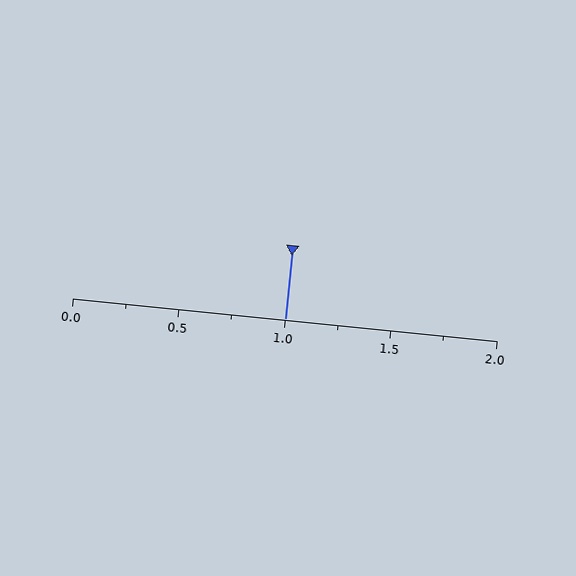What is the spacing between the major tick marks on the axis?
The major ticks are spaced 0.5 apart.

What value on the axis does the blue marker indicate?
The marker indicates approximately 1.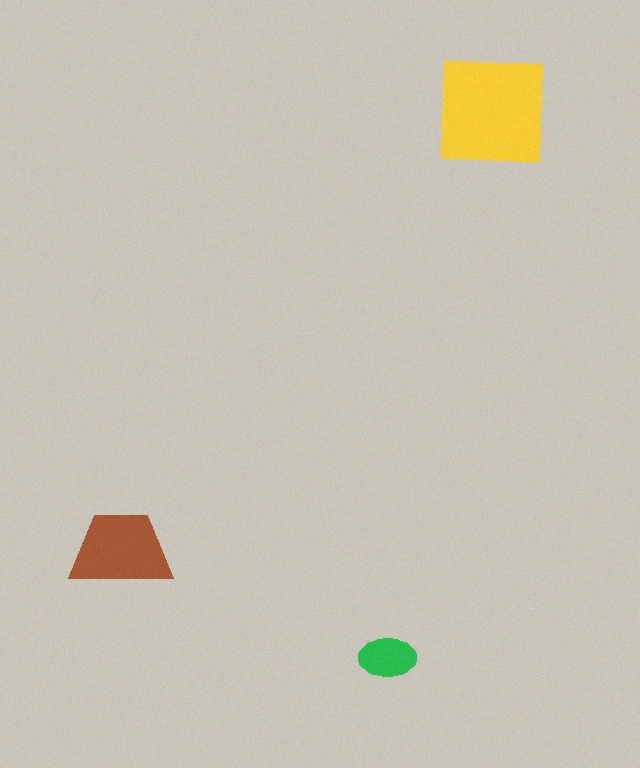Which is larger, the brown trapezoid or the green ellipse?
The brown trapezoid.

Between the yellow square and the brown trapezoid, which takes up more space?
The yellow square.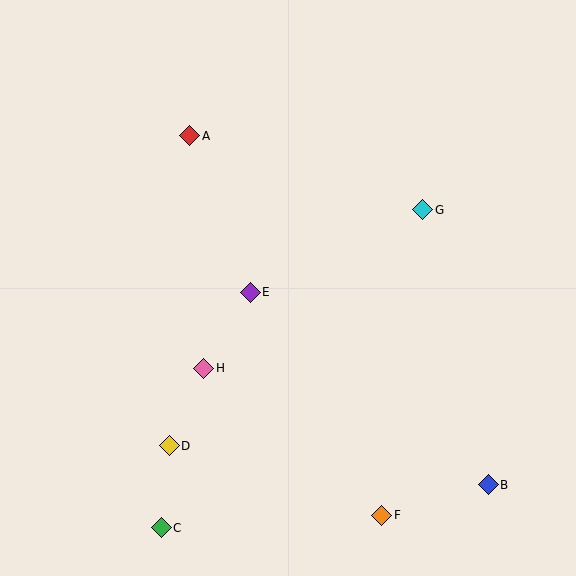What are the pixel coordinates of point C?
Point C is at (161, 528).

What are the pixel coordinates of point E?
Point E is at (250, 292).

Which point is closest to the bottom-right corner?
Point B is closest to the bottom-right corner.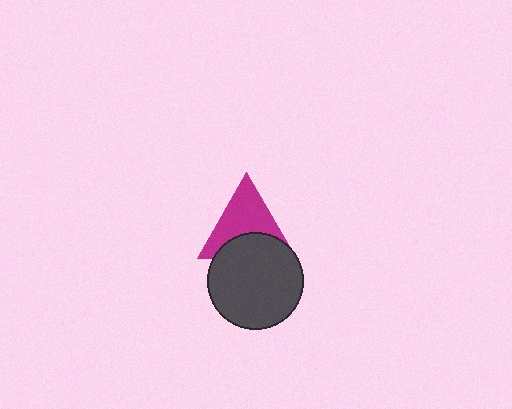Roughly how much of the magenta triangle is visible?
About half of it is visible (roughly 62%).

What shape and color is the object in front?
The object in front is a dark gray circle.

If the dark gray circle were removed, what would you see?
You would see the complete magenta triangle.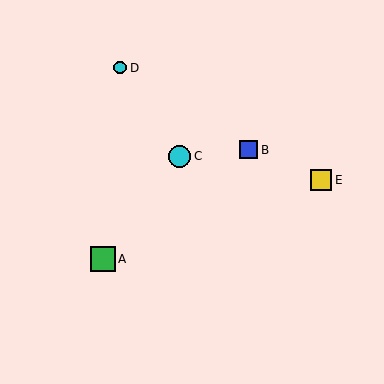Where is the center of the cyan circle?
The center of the cyan circle is at (120, 68).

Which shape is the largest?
The green square (labeled A) is the largest.